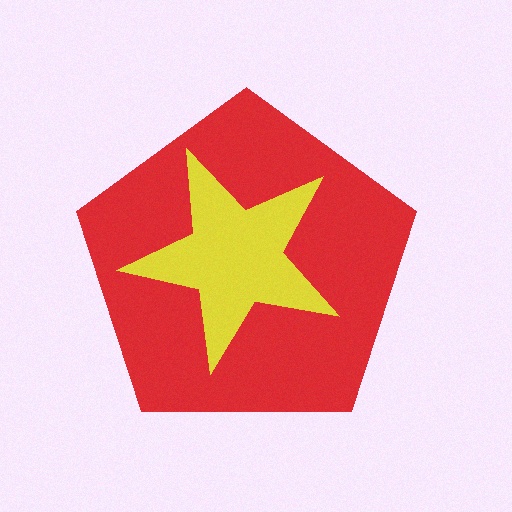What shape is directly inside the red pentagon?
The yellow star.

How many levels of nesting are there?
2.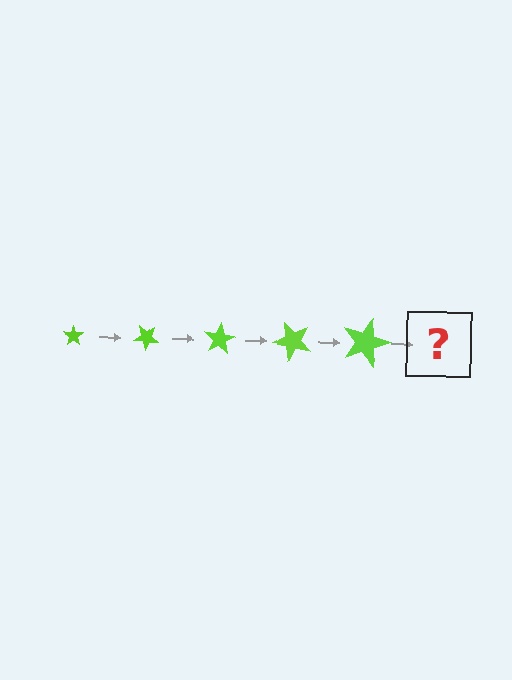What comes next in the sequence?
The next element should be a star, larger than the previous one and rotated 200 degrees from the start.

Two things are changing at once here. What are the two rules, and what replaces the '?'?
The two rules are that the star grows larger each step and it rotates 40 degrees each step. The '?' should be a star, larger than the previous one and rotated 200 degrees from the start.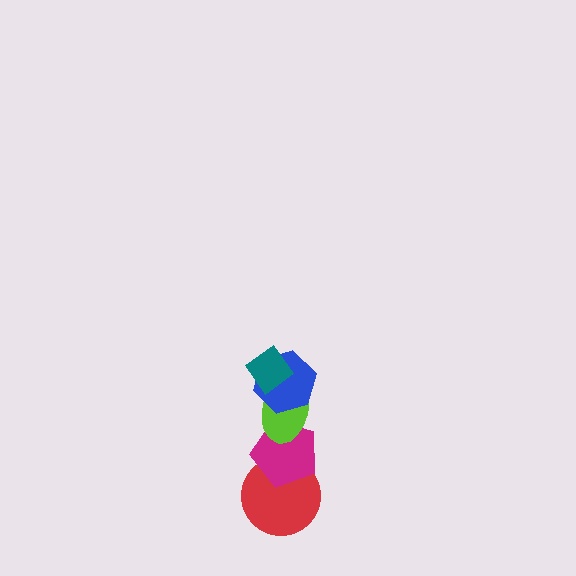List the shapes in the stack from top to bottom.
From top to bottom: the teal diamond, the blue hexagon, the lime ellipse, the magenta pentagon, the red circle.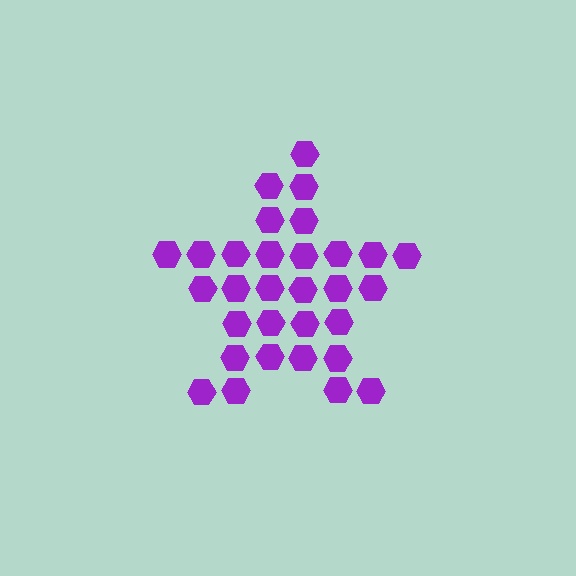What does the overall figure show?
The overall figure shows a star.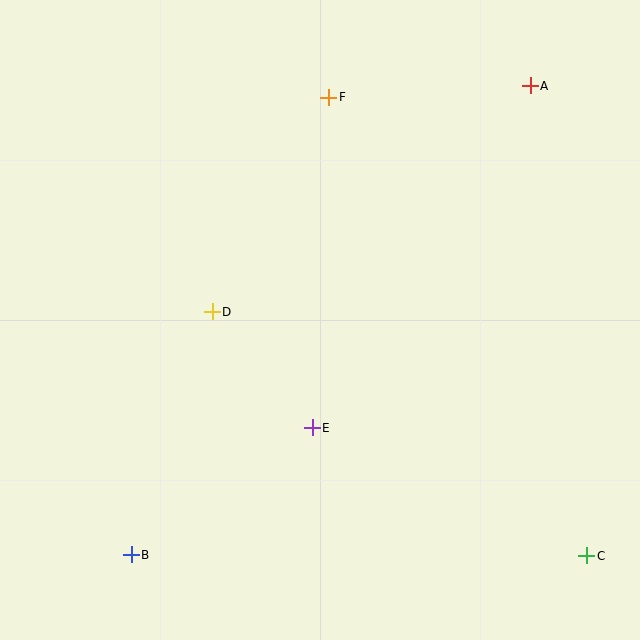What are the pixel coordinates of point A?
Point A is at (530, 86).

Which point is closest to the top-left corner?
Point F is closest to the top-left corner.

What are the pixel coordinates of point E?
Point E is at (312, 428).